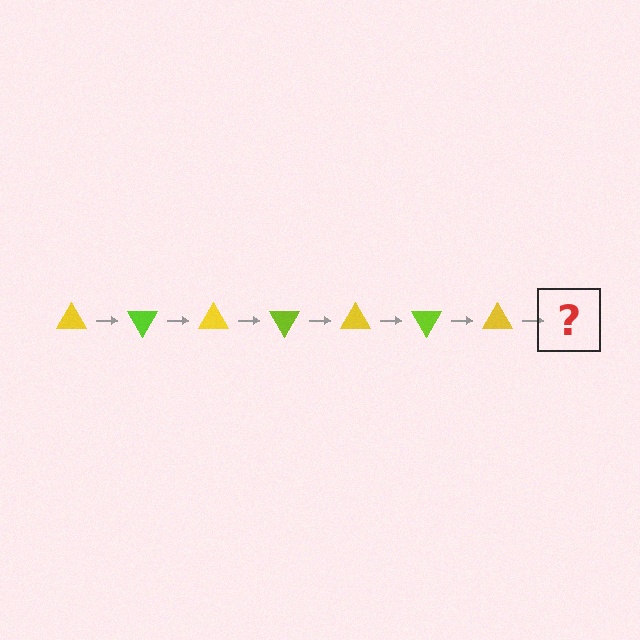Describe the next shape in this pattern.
It should be a lime triangle, rotated 420 degrees from the start.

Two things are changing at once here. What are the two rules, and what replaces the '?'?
The two rules are that it rotates 60 degrees each step and the color cycles through yellow and lime. The '?' should be a lime triangle, rotated 420 degrees from the start.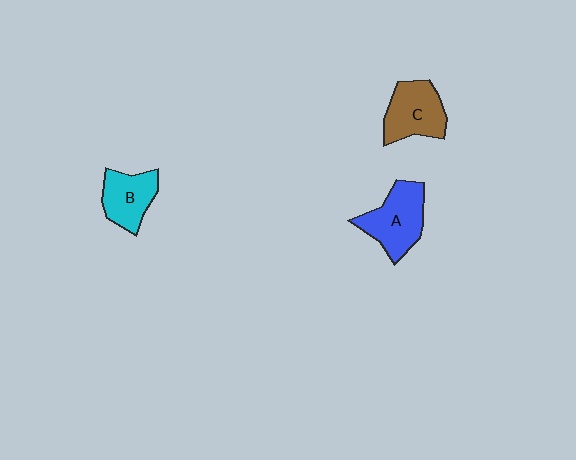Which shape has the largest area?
Shape A (blue).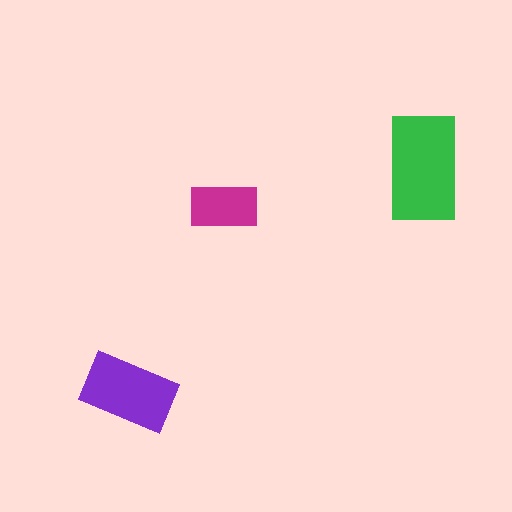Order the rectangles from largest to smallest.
the green one, the purple one, the magenta one.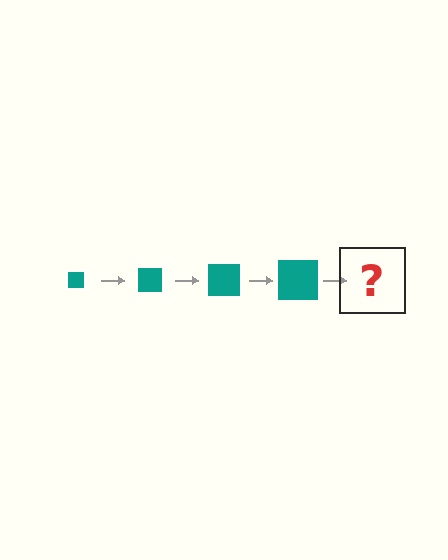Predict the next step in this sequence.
The next step is a teal square, larger than the previous one.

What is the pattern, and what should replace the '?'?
The pattern is that the square gets progressively larger each step. The '?' should be a teal square, larger than the previous one.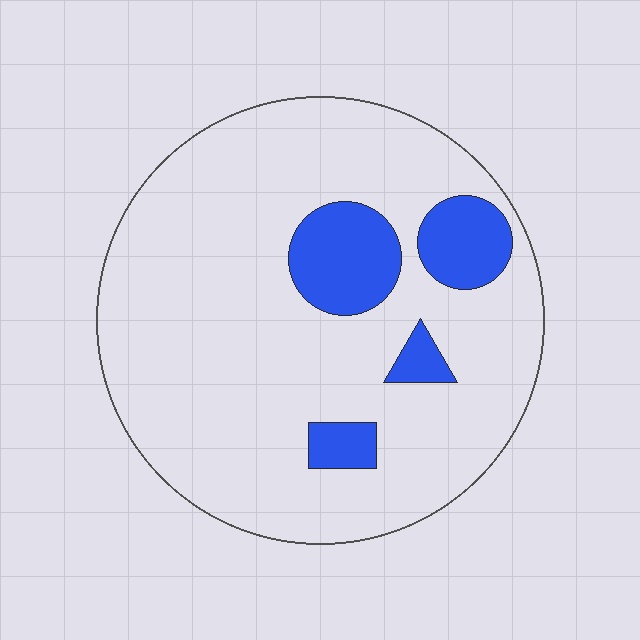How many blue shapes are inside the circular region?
4.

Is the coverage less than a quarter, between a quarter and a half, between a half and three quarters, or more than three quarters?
Less than a quarter.